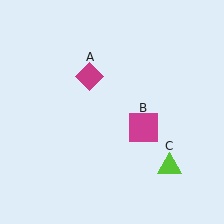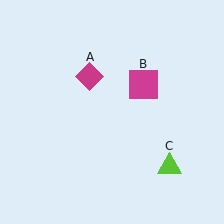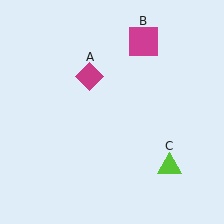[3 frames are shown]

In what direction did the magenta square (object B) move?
The magenta square (object B) moved up.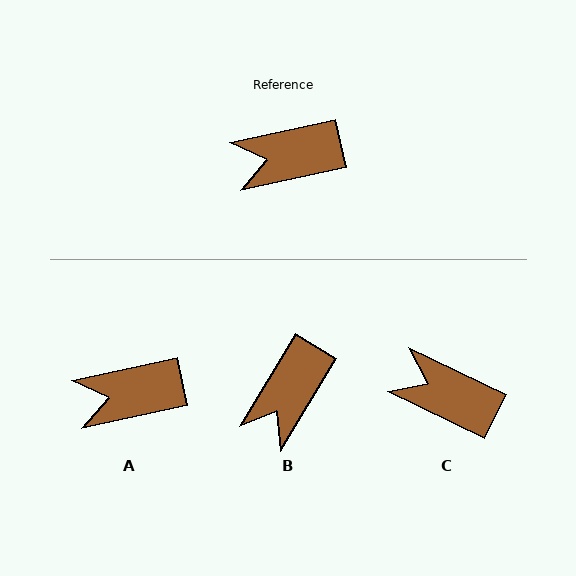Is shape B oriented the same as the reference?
No, it is off by about 47 degrees.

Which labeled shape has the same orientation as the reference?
A.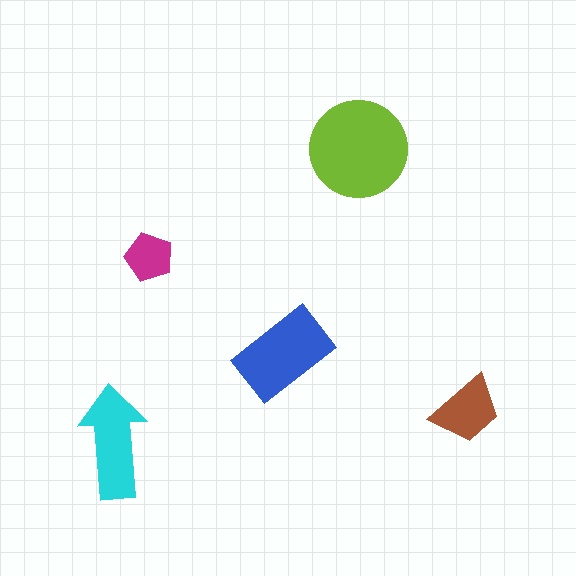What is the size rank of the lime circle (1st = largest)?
1st.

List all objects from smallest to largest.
The magenta pentagon, the brown trapezoid, the cyan arrow, the blue rectangle, the lime circle.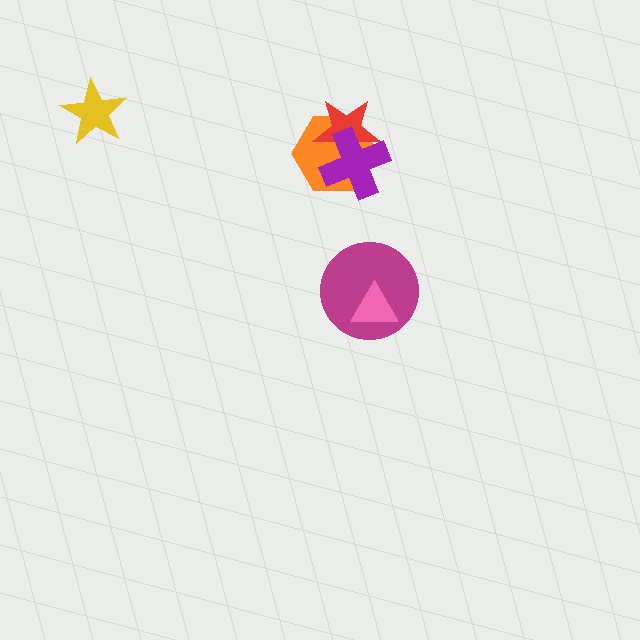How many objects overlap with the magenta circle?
1 object overlaps with the magenta circle.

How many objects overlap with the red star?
2 objects overlap with the red star.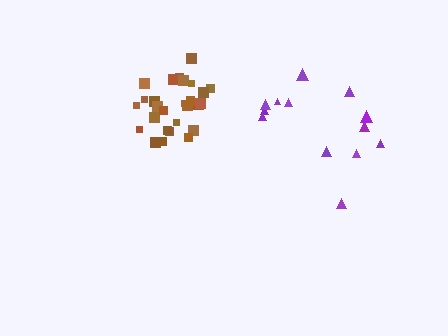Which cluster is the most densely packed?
Brown.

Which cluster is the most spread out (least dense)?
Purple.